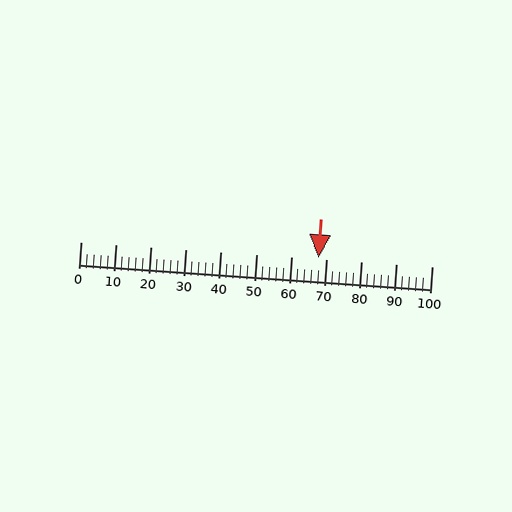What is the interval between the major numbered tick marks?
The major tick marks are spaced 10 units apart.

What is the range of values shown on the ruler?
The ruler shows values from 0 to 100.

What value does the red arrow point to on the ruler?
The red arrow points to approximately 68.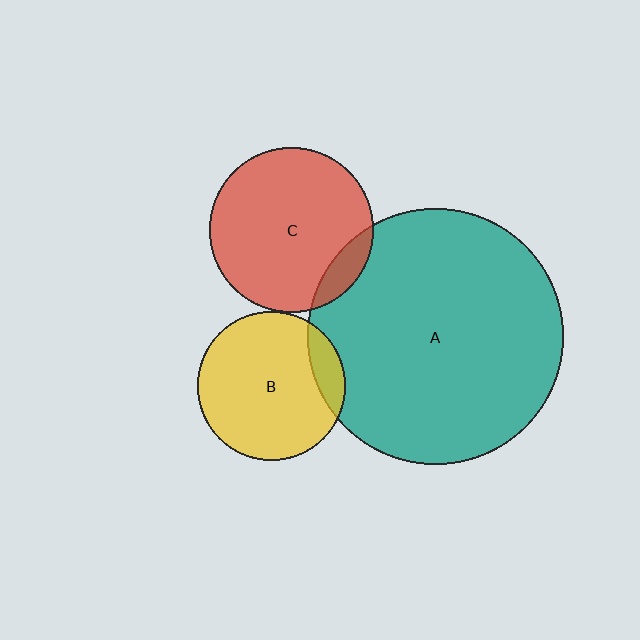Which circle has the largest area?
Circle A (teal).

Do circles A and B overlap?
Yes.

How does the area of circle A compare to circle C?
Approximately 2.4 times.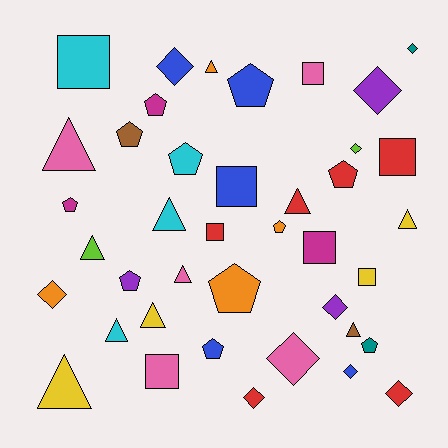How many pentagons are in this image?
There are 11 pentagons.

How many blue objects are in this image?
There are 5 blue objects.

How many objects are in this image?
There are 40 objects.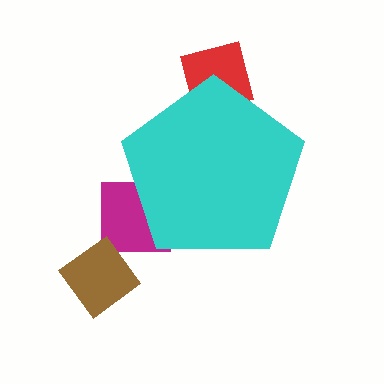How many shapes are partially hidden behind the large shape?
2 shapes are partially hidden.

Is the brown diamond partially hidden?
No, the brown diamond is fully visible.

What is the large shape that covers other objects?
A cyan pentagon.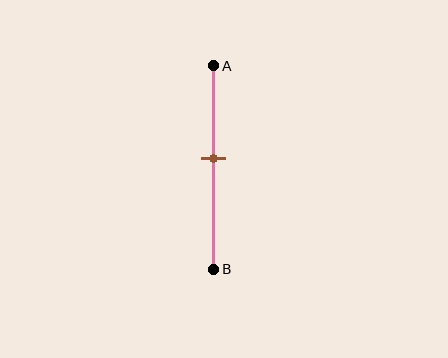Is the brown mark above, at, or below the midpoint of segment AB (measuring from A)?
The brown mark is above the midpoint of segment AB.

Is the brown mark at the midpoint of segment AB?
No, the mark is at about 45% from A, not at the 50% midpoint.